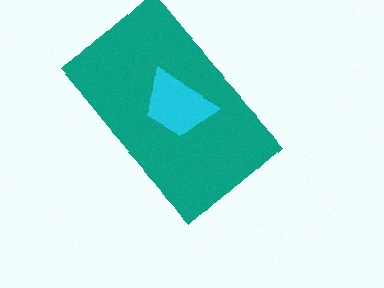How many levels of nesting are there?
2.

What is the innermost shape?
The cyan trapezoid.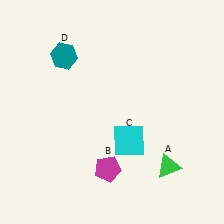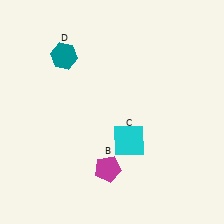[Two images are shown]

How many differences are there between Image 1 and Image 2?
There is 1 difference between the two images.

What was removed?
The green triangle (A) was removed in Image 2.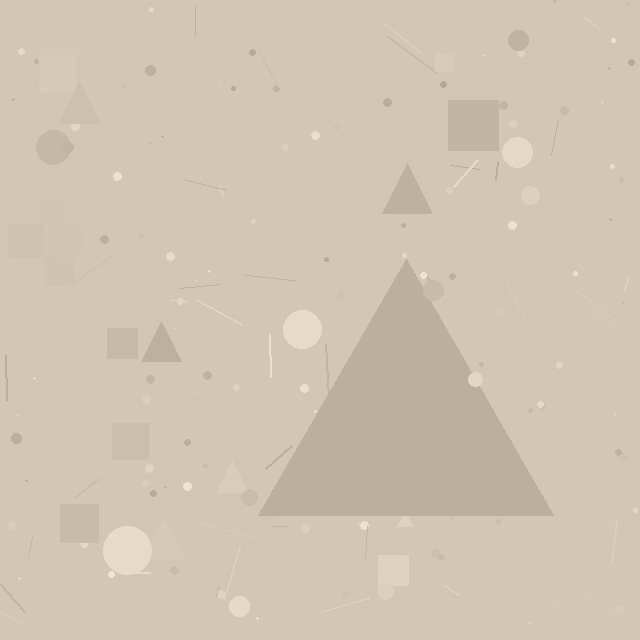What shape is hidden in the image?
A triangle is hidden in the image.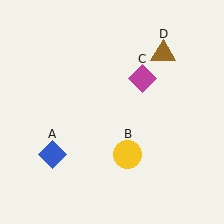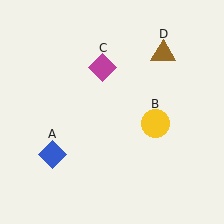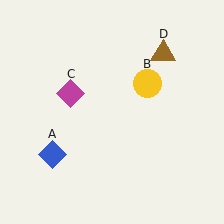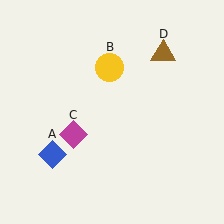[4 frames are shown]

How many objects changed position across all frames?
2 objects changed position: yellow circle (object B), magenta diamond (object C).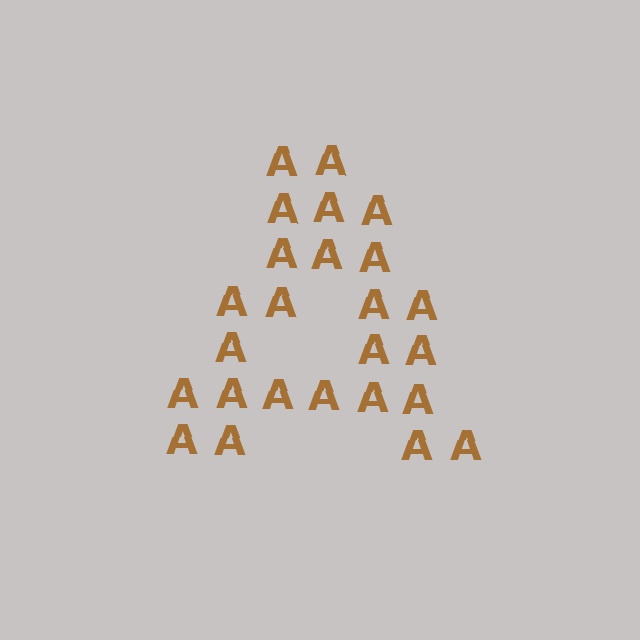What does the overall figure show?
The overall figure shows the letter A.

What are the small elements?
The small elements are letter A's.